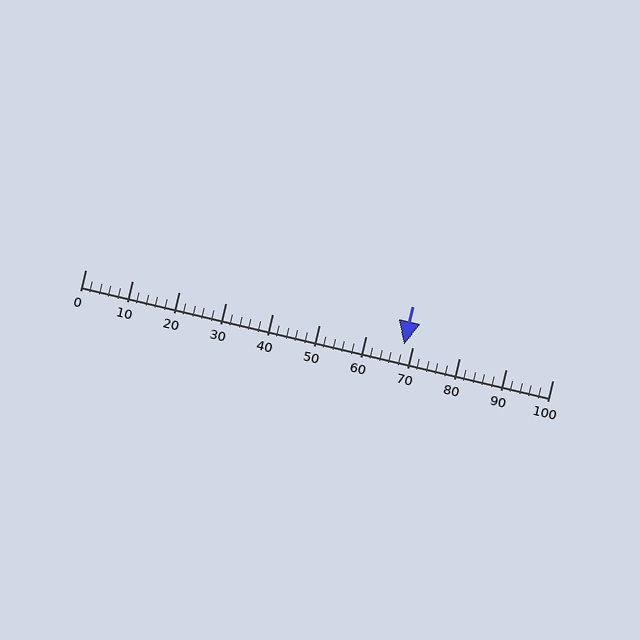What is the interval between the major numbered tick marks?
The major tick marks are spaced 10 units apart.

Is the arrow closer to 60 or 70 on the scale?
The arrow is closer to 70.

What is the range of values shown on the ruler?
The ruler shows values from 0 to 100.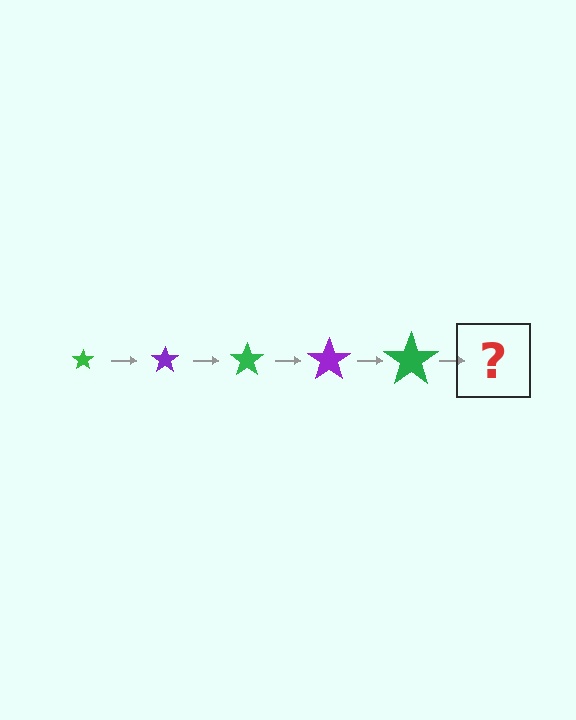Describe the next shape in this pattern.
It should be a purple star, larger than the previous one.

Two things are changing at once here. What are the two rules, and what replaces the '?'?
The two rules are that the star grows larger each step and the color cycles through green and purple. The '?' should be a purple star, larger than the previous one.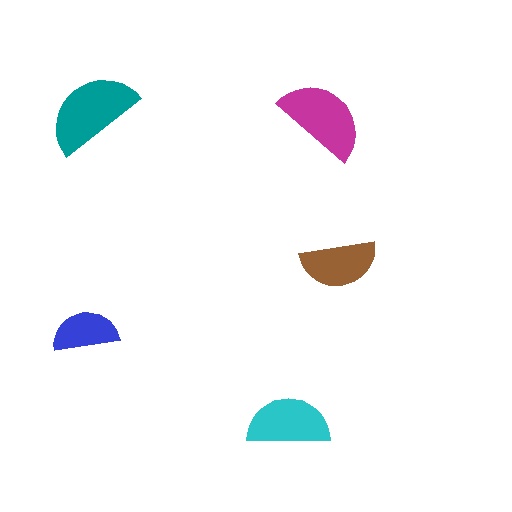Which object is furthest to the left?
The blue semicircle is leftmost.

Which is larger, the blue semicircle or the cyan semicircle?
The cyan one.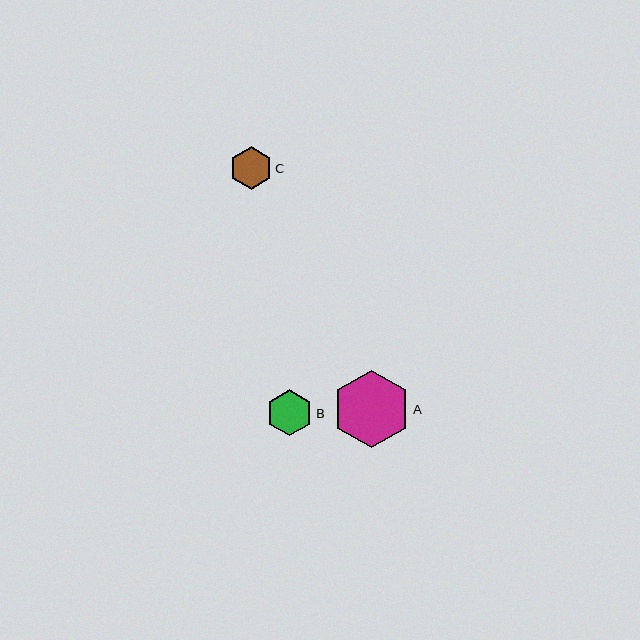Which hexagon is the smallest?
Hexagon C is the smallest with a size of approximately 42 pixels.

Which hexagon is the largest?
Hexagon A is the largest with a size of approximately 78 pixels.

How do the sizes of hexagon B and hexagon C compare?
Hexagon B and hexagon C are approximately the same size.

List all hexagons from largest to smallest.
From largest to smallest: A, B, C.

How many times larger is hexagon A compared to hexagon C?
Hexagon A is approximately 1.8 times the size of hexagon C.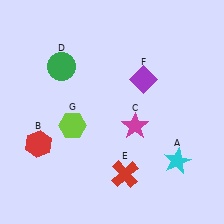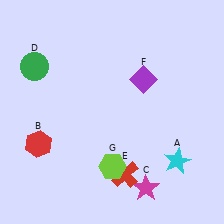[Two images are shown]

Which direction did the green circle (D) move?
The green circle (D) moved left.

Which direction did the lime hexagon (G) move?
The lime hexagon (G) moved down.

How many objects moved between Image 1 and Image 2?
3 objects moved between the two images.